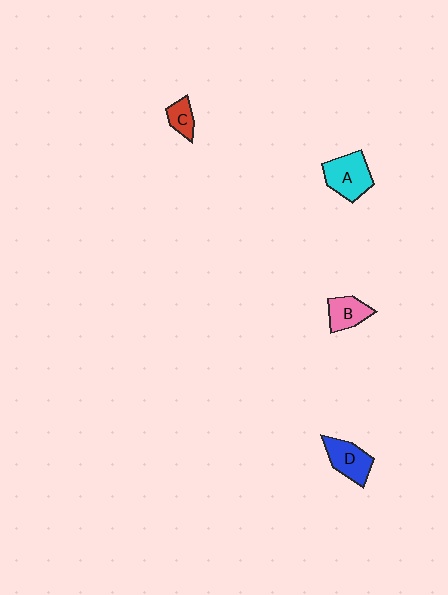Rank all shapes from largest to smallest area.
From largest to smallest: A (cyan), D (blue), B (pink), C (red).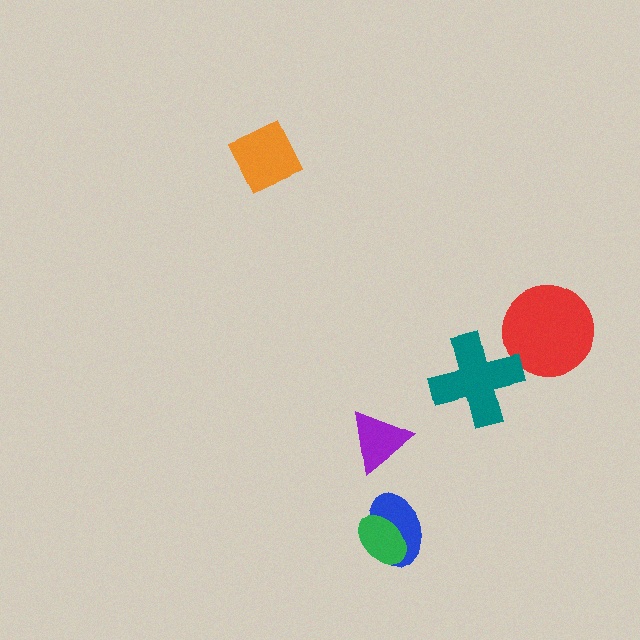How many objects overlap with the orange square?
0 objects overlap with the orange square.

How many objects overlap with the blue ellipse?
1 object overlaps with the blue ellipse.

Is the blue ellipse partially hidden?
Yes, it is partially covered by another shape.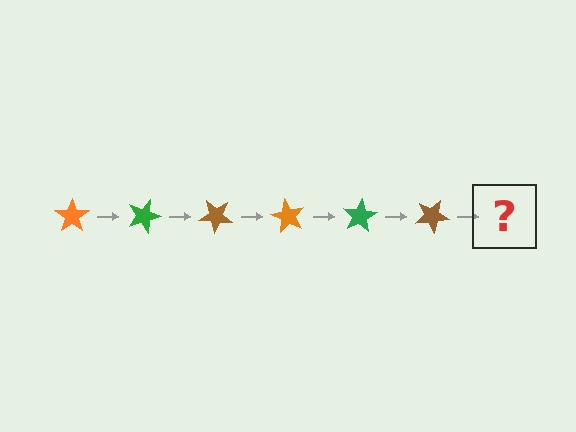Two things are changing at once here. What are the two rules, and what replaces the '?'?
The two rules are that it rotates 20 degrees each step and the color cycles through orange, green, and brown. The '?' should be an orange star, rotated 120 degrees from the start.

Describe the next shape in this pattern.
It should be an orange star, rotated 120 degrees from the start.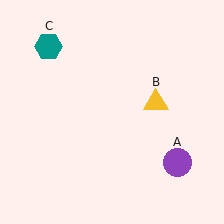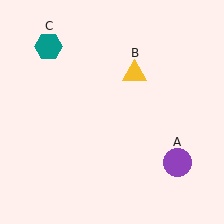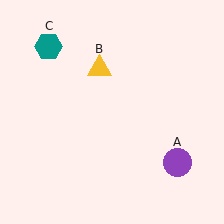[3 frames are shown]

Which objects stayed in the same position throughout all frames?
Purple circle (object A) and teal hexagon (object C) remained stationary.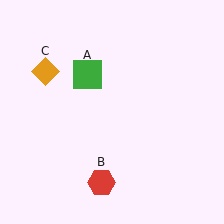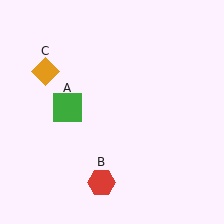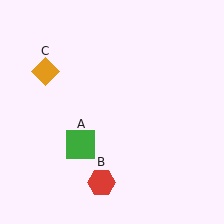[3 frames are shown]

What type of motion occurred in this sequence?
The green square (object A) rotated counterclockwise around the center of the scene.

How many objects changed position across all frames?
1 object changed position: green square (object A).